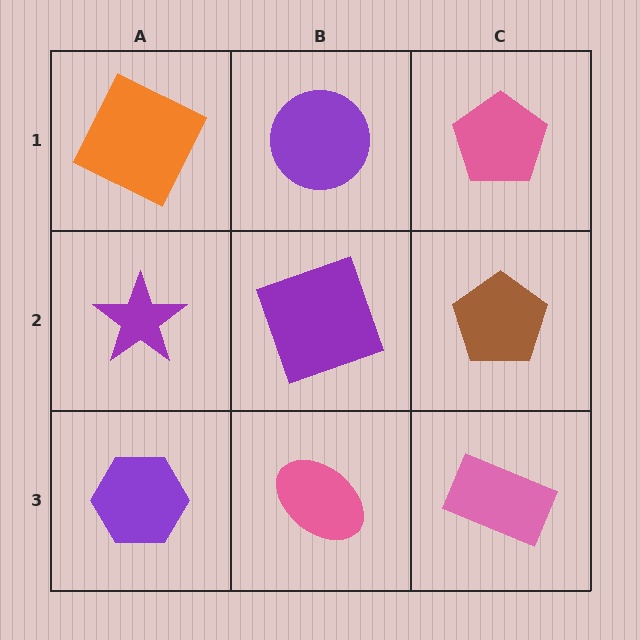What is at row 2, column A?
A purple star.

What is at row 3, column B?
A pink ellipse.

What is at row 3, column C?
A pink rectangle.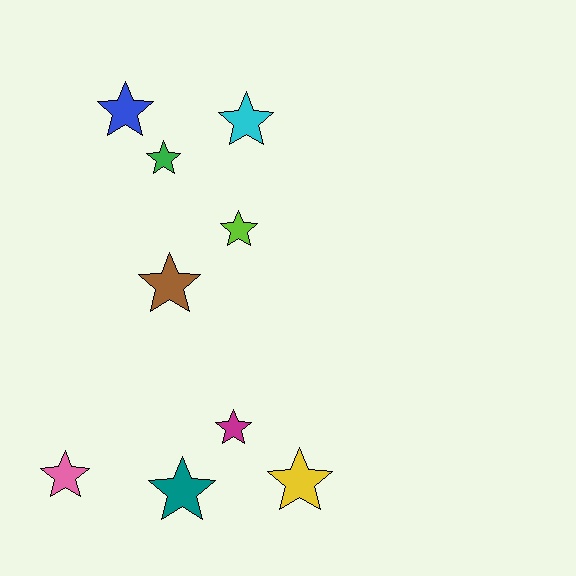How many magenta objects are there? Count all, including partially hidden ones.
There is 1 magenta object.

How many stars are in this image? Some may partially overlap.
There are 9 stars.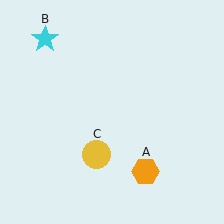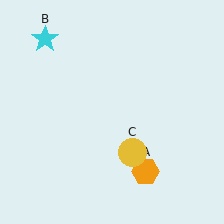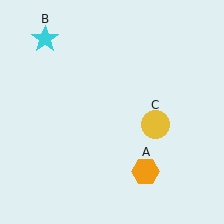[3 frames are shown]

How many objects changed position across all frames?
1 object changed position: yellow circle (object C).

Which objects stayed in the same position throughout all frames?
Orange hexagon (object A) and cyan star (object B) remained stationary.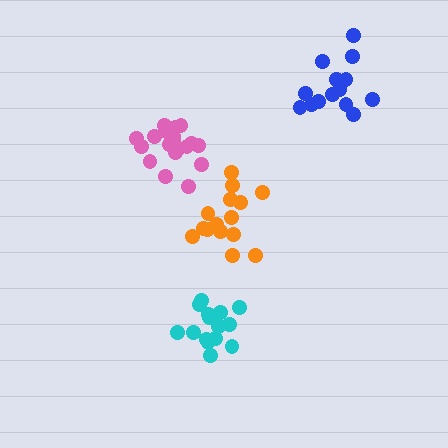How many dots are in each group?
Group 1: 14 dots, Group 2: 19 dots, Group 3: 15 dots, Group 4: 16 dots (64 total).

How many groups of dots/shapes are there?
There are 4 groups.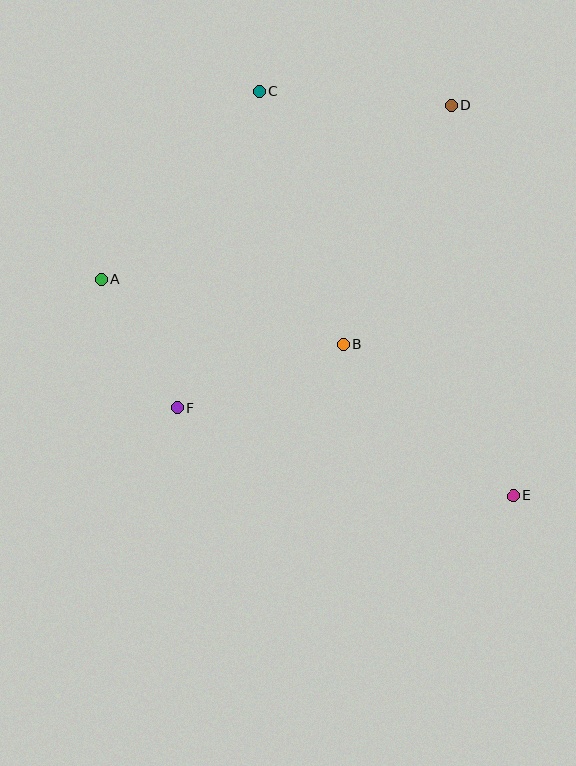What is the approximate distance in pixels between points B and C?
The distance between B and C is approximately 266 pixels.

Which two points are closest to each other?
Points A and F are closest to each other.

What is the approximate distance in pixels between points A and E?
The distance between A and E is approximately 465 pixels.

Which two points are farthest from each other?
Points C and E are farthest from each other.